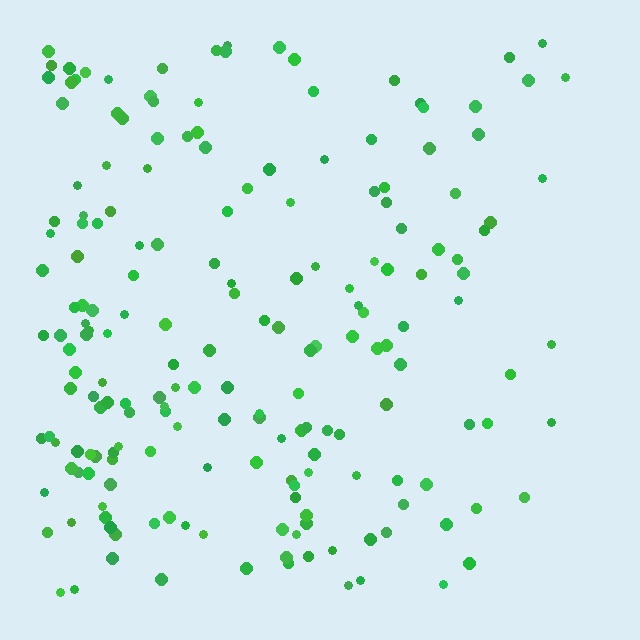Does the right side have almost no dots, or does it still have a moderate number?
Still a moderate number, just noticeably fewer than the left.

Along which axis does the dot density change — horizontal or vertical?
Horizontal.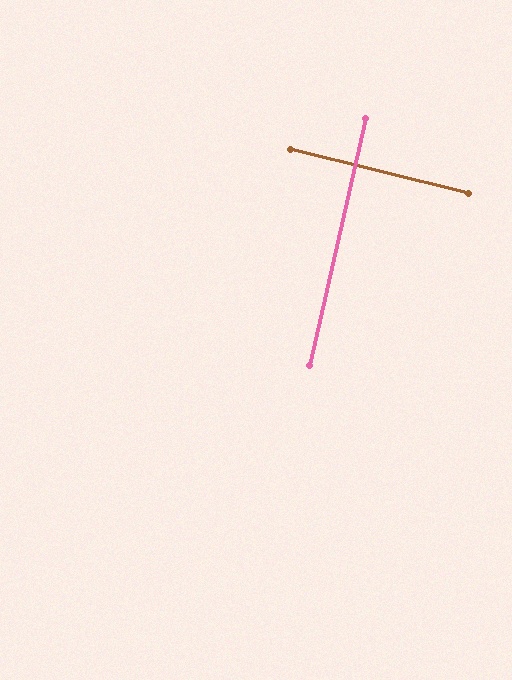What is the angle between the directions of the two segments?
Approximately 89 degrees.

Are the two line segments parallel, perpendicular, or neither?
Perpendicular — they meet at approximately 89°.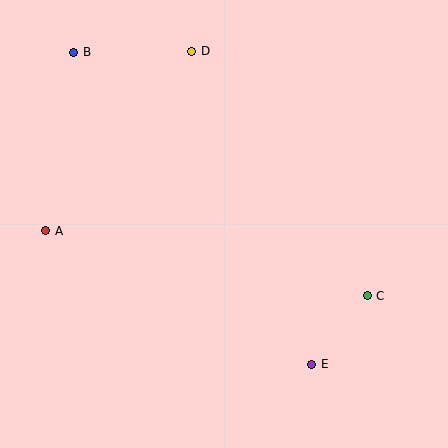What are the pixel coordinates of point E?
Point E is at (312, 364).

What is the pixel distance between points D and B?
The distance between D and B is 118 pixels.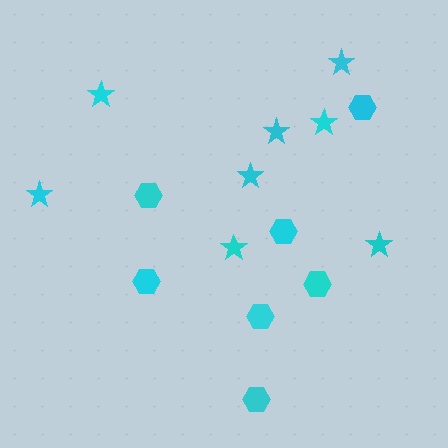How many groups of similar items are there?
There are 2 groups: one group of hexagons (7) and one group of stars (8).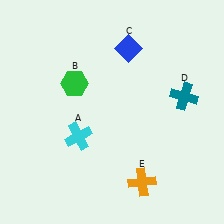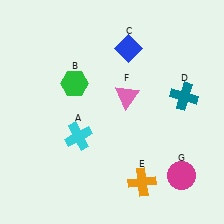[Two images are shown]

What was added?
A pink triangle (F), a magenta circle (G) were added in Image 2.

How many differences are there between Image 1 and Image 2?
There are 2 differences between the two images.